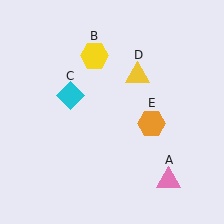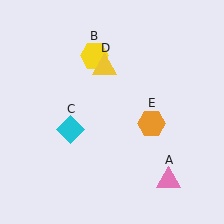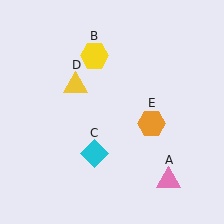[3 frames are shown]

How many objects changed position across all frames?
2 objects changed position: cyan diamond (object C), yellow triangle (object D).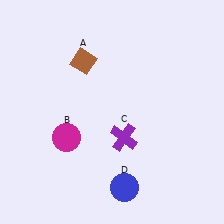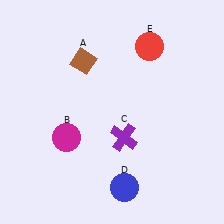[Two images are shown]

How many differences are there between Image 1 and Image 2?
There is 1 difference between the two images.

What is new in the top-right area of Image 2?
A red circle (E) was added in the top-right area of Image 2.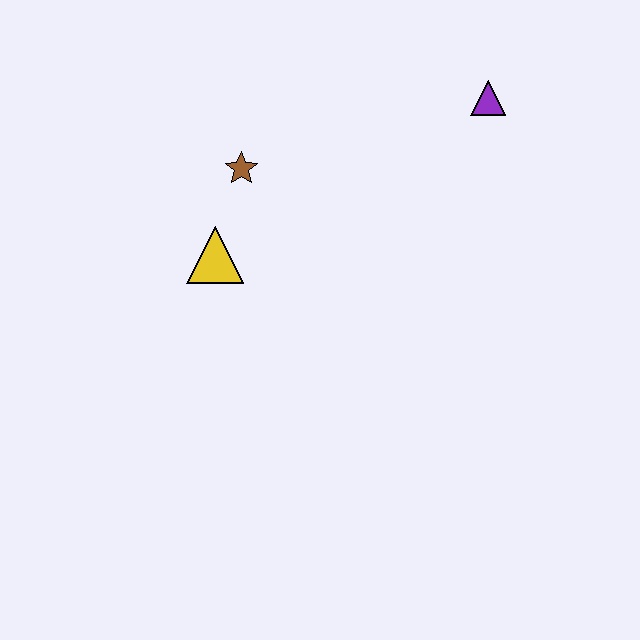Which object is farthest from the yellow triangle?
The purple triangle is farthest from the yellow triangle.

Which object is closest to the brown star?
The yellow triangle is closest to the brown star.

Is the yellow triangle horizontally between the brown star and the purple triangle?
No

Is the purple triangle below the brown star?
No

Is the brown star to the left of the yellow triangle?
No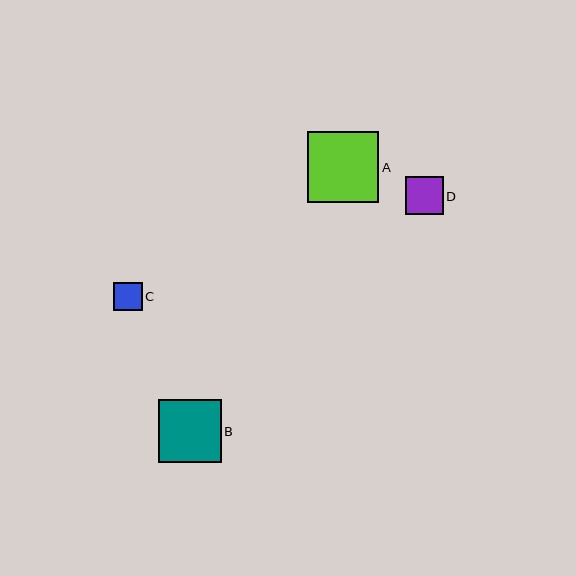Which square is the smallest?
Square C is the smallest with a size of approximately 28 pixels.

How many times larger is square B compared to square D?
Square B is approximately 1.7 times the size of square D.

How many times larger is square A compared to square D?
Square A is approximately 1.9 times the size of square D.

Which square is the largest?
Square A is the largest with a size of approximately 71 pixels.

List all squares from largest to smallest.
From largest to smallest: A, B, D, C.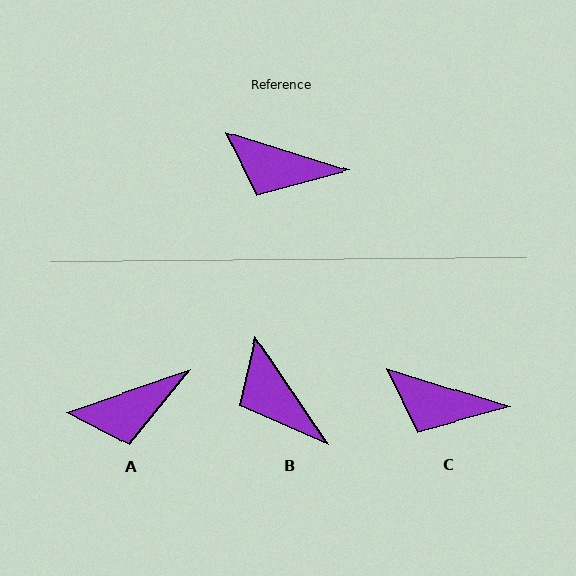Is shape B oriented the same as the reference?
No, it is off by about 39 degrees.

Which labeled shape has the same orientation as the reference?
C.